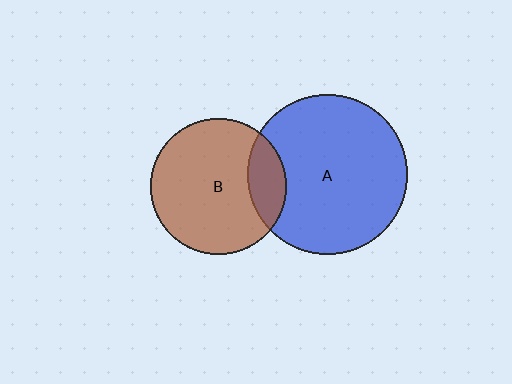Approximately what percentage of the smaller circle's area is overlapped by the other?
Approximately 20%.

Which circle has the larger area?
Circle A (blue).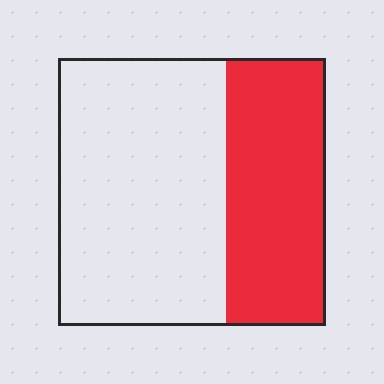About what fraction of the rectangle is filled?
About three eighths (3/8).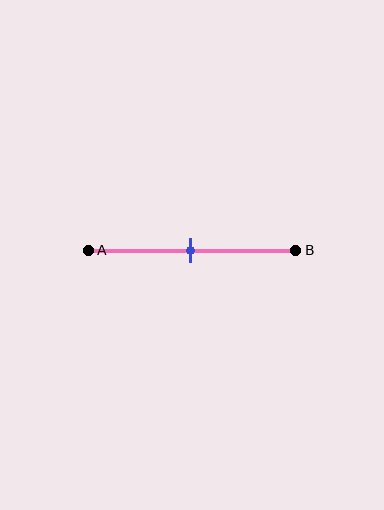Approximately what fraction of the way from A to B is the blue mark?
The blue mark is approximately 50% of the way from A to B.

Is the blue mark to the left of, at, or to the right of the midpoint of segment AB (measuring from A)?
The blue mark is approximately at the midpoint of segment AB.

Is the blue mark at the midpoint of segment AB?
Yes, the mark is approximately at the midpoint.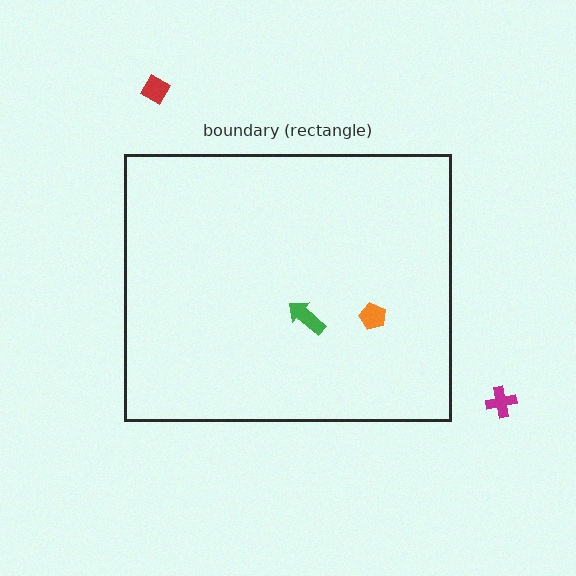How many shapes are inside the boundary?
2 inside, 2 outside.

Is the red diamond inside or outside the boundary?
Outside.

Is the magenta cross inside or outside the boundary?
Outside.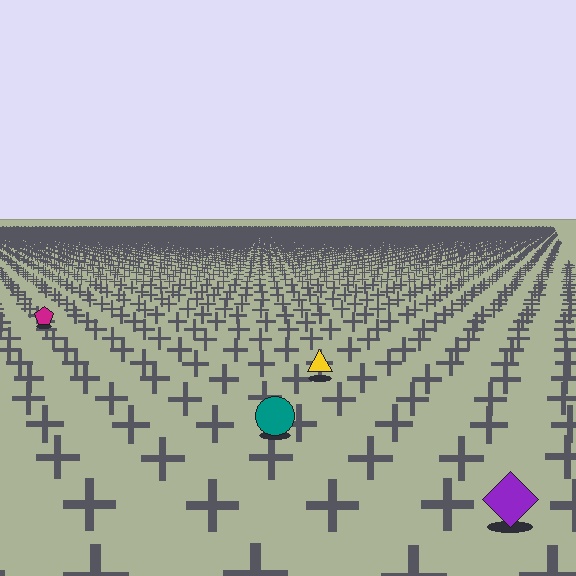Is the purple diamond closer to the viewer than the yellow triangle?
Yes. The purple diamond is closer — you can tell from the texture gradient: the ground texture is coarser near it.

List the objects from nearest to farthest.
From nearest to farthest: the purple diamond, the teal circle, the yellow triangle, the magenta pentagon.